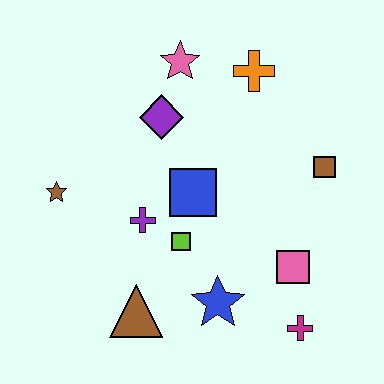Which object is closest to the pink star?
The purple diamond is closest to the pink star.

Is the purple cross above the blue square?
No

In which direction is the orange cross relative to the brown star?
The orange cross is to the right of the brown star.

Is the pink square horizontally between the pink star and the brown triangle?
No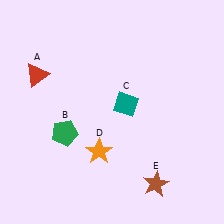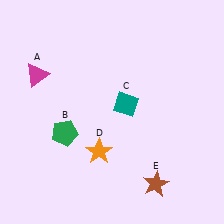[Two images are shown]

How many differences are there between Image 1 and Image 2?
There is 1 difference between the two images.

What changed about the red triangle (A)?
In Image 1, A is red. In Image 2, it changed to magenta.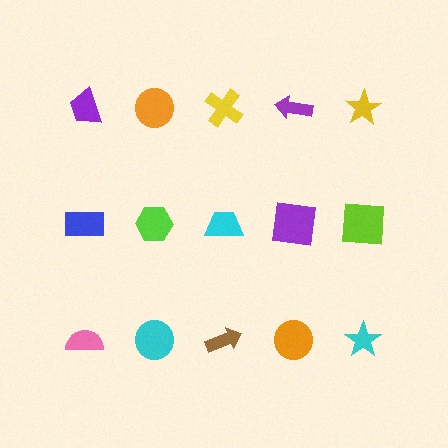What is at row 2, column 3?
A cyan trapezoid.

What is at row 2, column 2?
A lime hexagon.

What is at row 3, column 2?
A cyan circle.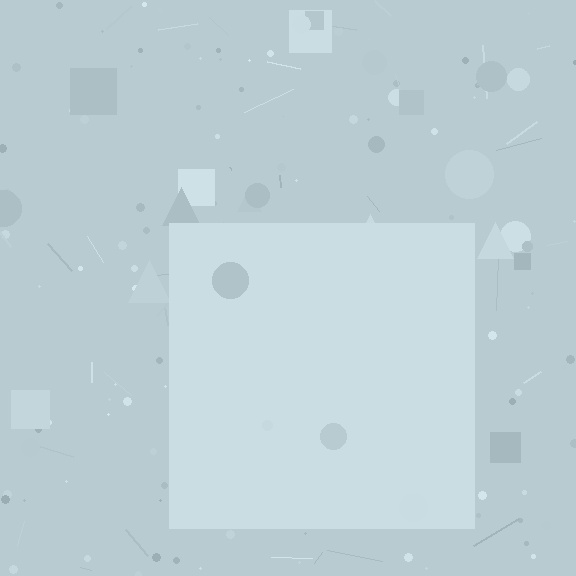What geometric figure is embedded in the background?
A square is embedded in the background.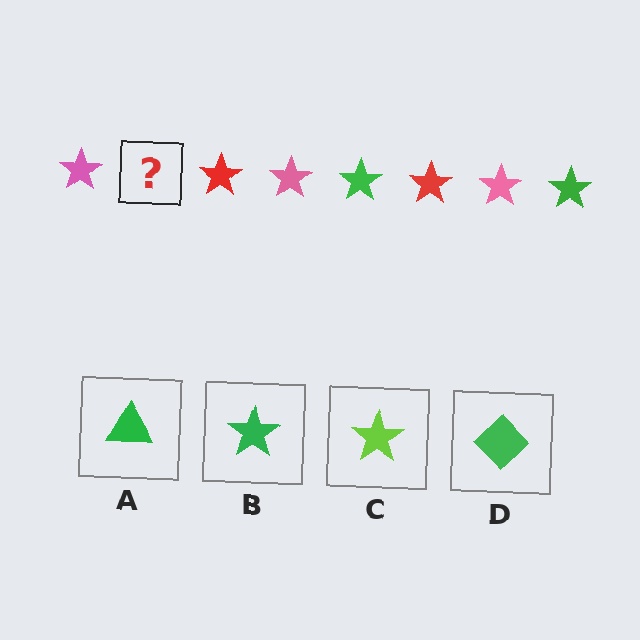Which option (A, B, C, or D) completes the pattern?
B.